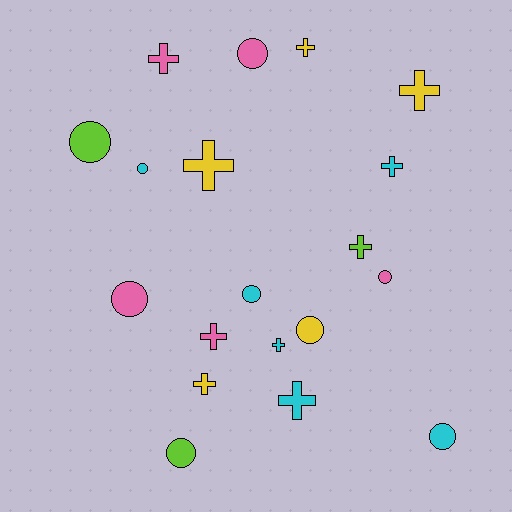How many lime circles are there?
There are 2 lime circles.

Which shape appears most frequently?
Cross, with 10 objects.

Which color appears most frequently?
Cyan, with 6 objects.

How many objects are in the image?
There are 19 objects.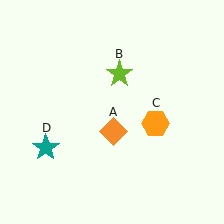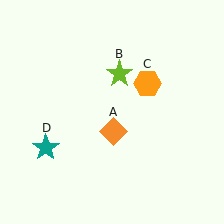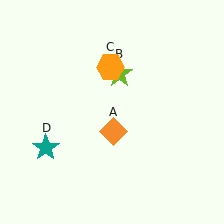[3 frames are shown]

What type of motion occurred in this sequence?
The orange hexagon (object C) rotated counterclockwise around the center of the scene.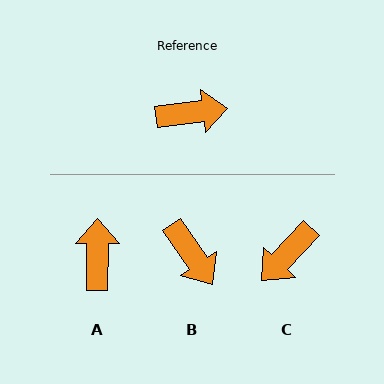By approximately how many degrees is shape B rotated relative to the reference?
Approximately 62 degrees clockwise.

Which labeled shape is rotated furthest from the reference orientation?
C, about 140 degrees away.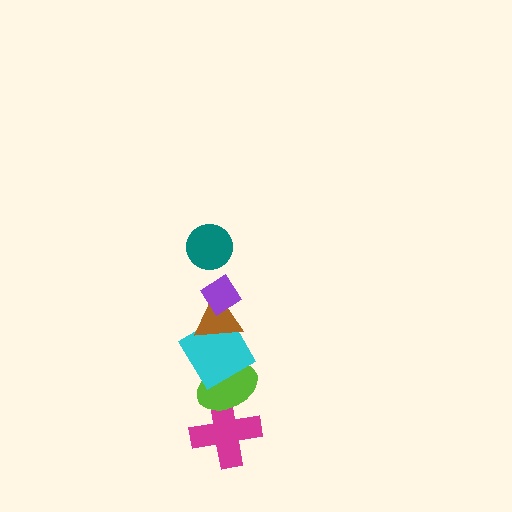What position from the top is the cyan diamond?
The cyan diamond is 4th from the top.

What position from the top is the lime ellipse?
The lime ellipse is 5th from the top.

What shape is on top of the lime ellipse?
The cyan diamond is on top of the lime ellipse.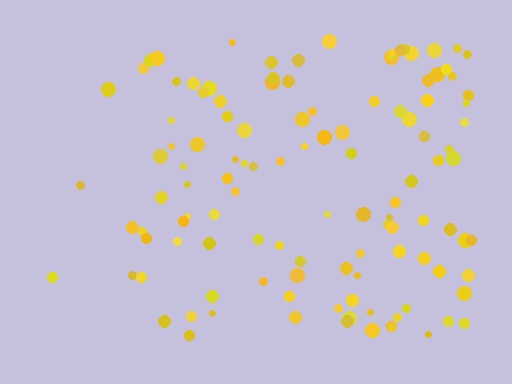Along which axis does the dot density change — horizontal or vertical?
Horizontal.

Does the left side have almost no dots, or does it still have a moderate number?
Still a moderate number, just noticeably fewer than the right.